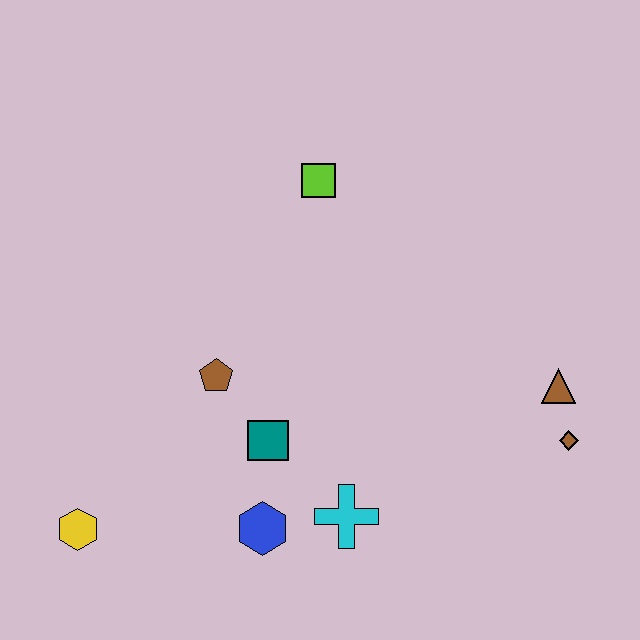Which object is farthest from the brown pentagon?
The brown diamond is farthest from the brown pentagon.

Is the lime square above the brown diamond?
Yes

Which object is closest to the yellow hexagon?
The blue hexagon is closest to the yellow hexagon.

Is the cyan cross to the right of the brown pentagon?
Yes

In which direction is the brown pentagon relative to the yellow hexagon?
The brown pentagon is above the yellow hexagon.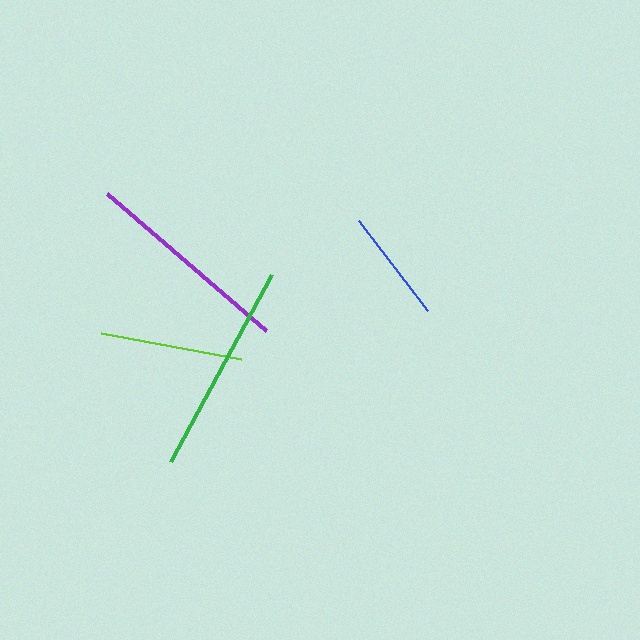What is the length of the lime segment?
The lime segment is approximately 142 pixels long.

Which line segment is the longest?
The green line is the longest at approximately 213 pixels.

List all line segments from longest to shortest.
From longest to shortest: green, purple, lime, blue.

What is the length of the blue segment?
The blue segment is approximately 113 pixels long.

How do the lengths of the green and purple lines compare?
The green and purple lines are approximately the same length.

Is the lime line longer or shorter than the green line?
The green line is longer than the lime line.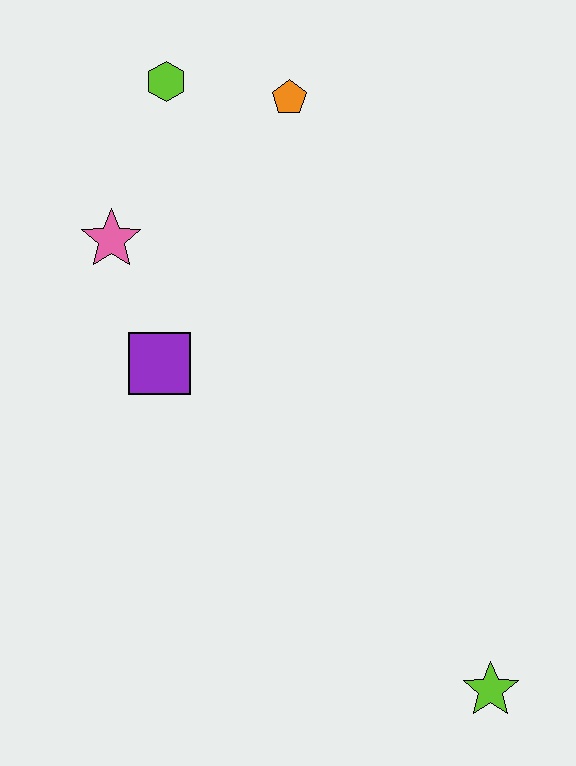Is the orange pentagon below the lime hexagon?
Yes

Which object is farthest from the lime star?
The lime hexagon is farthest from the lime star.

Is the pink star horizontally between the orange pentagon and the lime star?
No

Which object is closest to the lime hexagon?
The orange pentagon is closest to the lime hexagon.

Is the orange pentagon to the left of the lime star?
Yes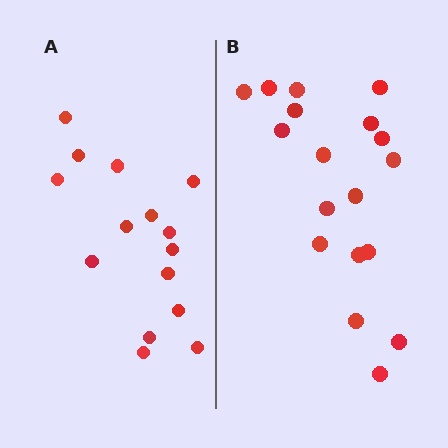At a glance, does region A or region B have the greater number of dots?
Region B (the right region) has more dots.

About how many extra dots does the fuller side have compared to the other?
Region B has just a few more — roughly 2 or 3 more dots than region A.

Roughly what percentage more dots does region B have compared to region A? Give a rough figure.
About 20% more.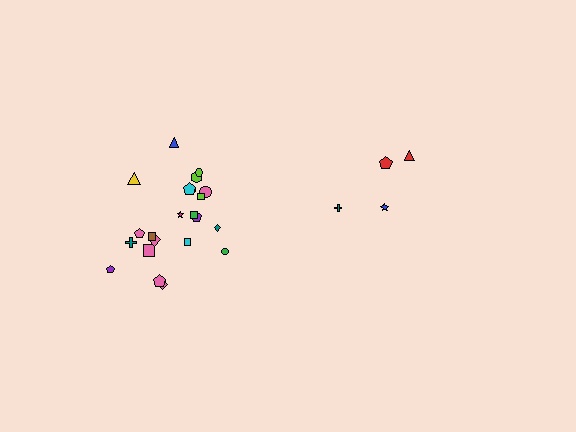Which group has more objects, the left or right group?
The left group.